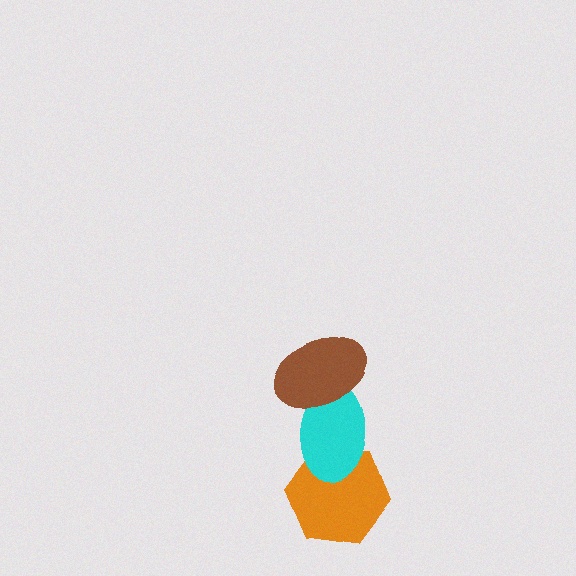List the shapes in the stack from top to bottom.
From top to bottom: the brown ellipse, the cyan ellipse, the orange hexagon.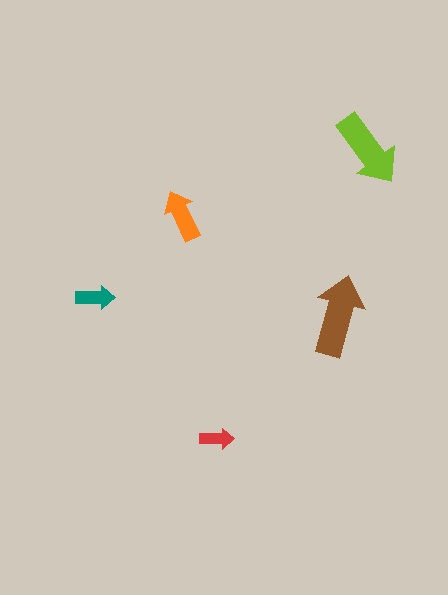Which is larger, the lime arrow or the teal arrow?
The lime one.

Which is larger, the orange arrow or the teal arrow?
The orange one.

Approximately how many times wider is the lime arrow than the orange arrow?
About 1.5 times wider.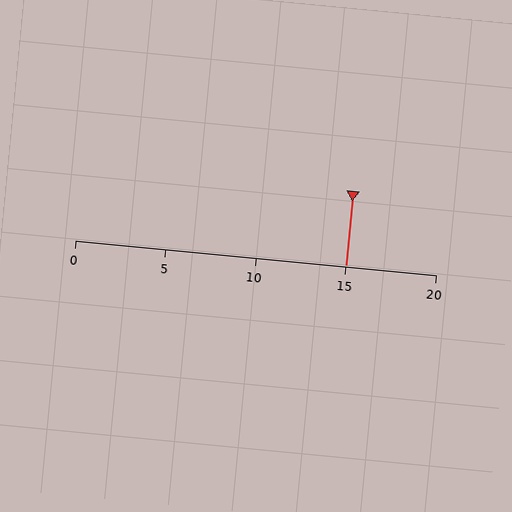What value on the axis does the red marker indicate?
The marker indicates approximately 15.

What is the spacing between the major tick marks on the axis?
The major ticks are spaced 5 apart.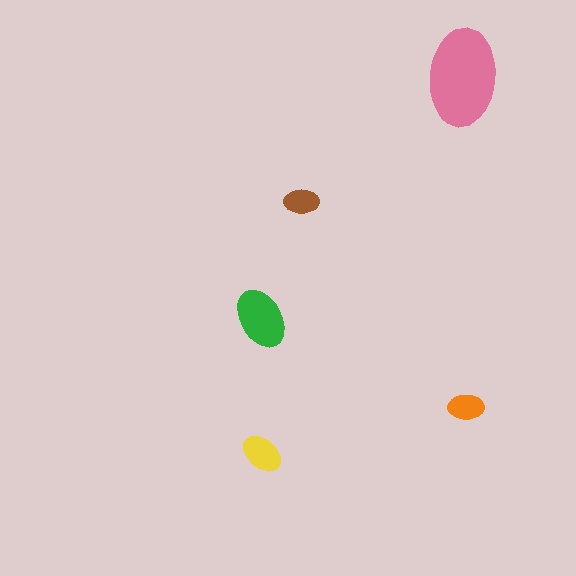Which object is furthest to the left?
The green ellipse is leftmost.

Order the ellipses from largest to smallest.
the pink one, the green one, the yellow one, the orange one, the brown one.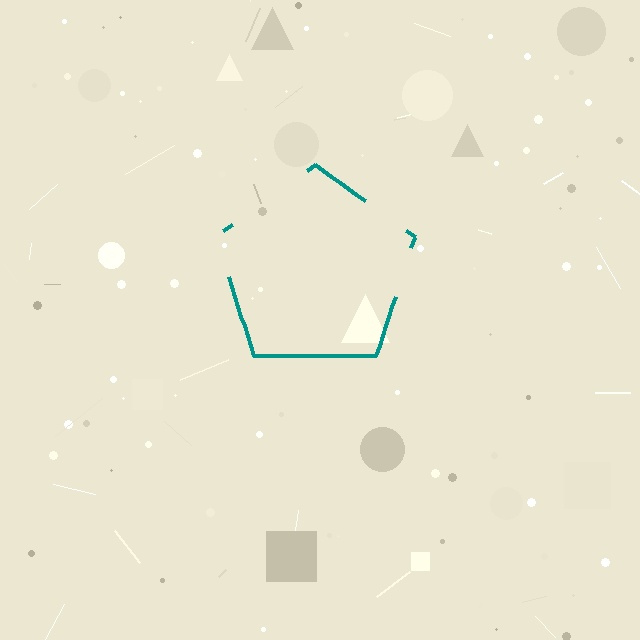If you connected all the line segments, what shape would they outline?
They would outline a pentagon.